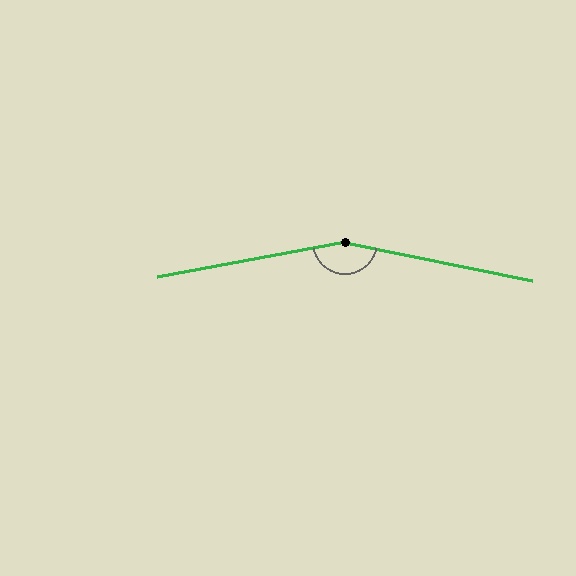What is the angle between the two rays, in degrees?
Approximately 157 degrees.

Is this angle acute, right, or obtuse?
It is obtuse.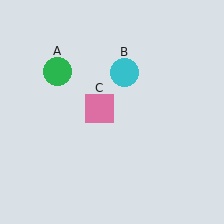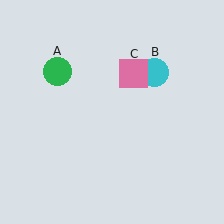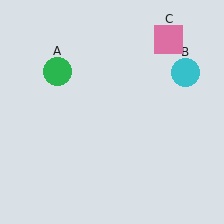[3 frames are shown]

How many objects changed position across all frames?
2 objects changed position: cyan circle (object B), pink square (object C).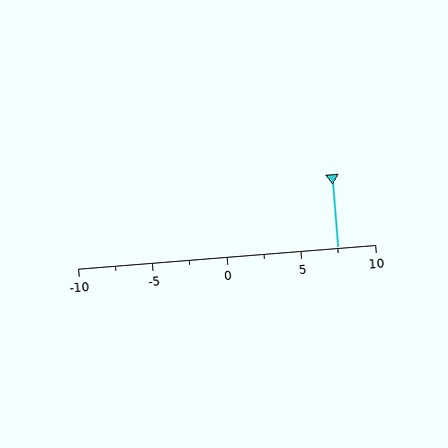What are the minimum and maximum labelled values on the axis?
The axis runs from -10 to 10.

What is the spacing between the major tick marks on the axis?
The major ticks are spaced 5 apart.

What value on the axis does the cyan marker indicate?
The marker indicates approximately 7.5.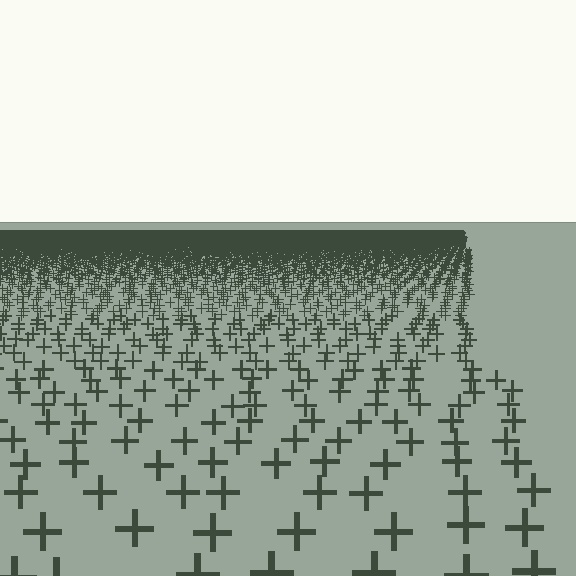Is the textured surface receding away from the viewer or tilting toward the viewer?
The surface is receding away from the viewer. Texture elements get smaller and denser toward the top.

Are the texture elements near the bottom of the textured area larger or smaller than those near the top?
Larger. Near the bottom, elements are closer to the viewer and appear at a bigger on-screen size.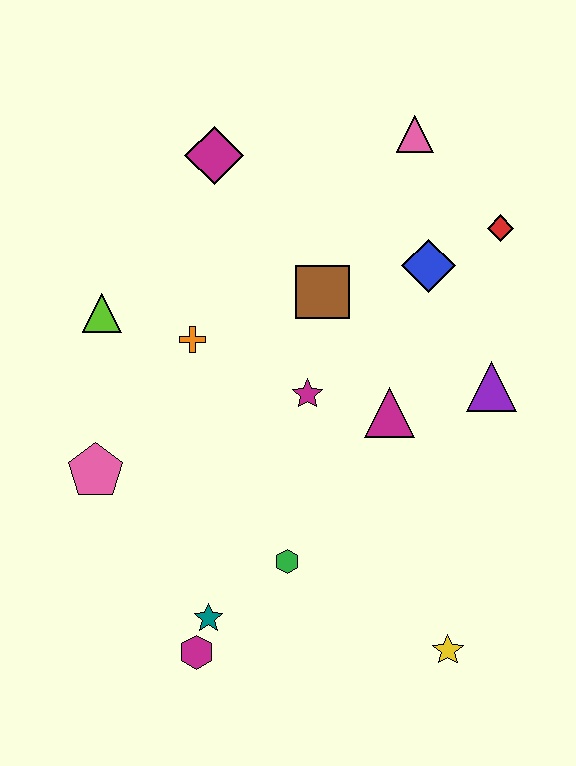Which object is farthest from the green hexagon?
The pink triangle is farthest from the green hexagon.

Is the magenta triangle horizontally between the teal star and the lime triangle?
No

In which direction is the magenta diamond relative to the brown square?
The magenta diamond is above the brown square.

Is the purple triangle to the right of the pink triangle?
Yes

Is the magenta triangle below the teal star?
No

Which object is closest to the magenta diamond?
The brown square is closest to the magenta diamond.